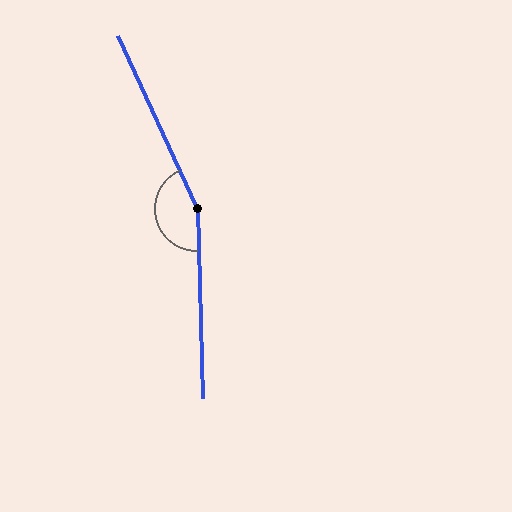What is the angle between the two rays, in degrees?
Approximately 157 degrees.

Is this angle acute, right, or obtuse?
It is obtuse.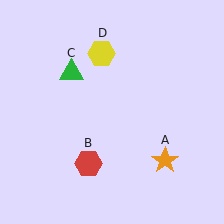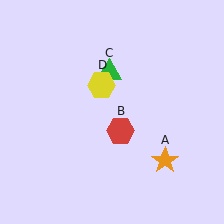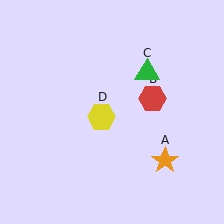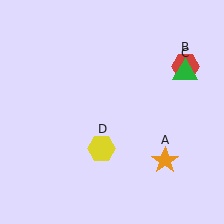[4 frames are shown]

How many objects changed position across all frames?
3 objects changed position: red hexagon (object B), green triangle (object C), yellow hexagon (object D).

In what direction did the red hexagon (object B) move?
The red hexagon (object B) moved up and to the right.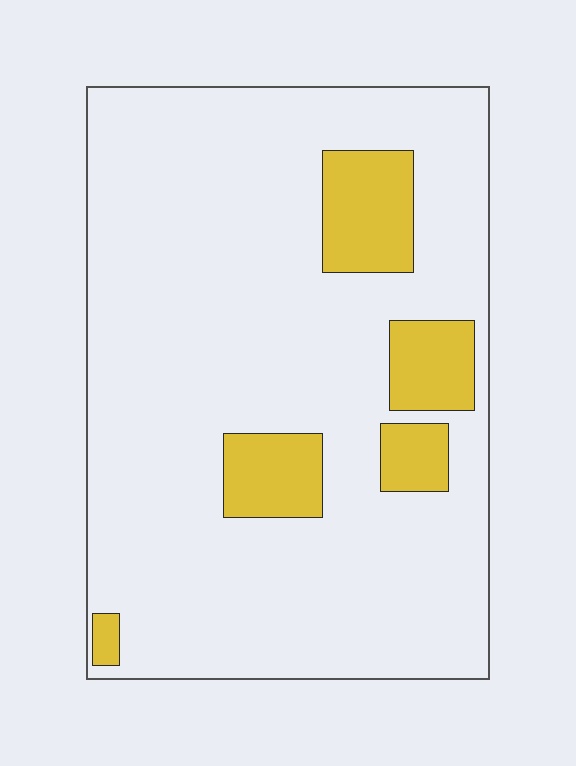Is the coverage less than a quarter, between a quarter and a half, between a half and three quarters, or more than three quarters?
Less than a quarter.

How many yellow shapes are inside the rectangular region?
5.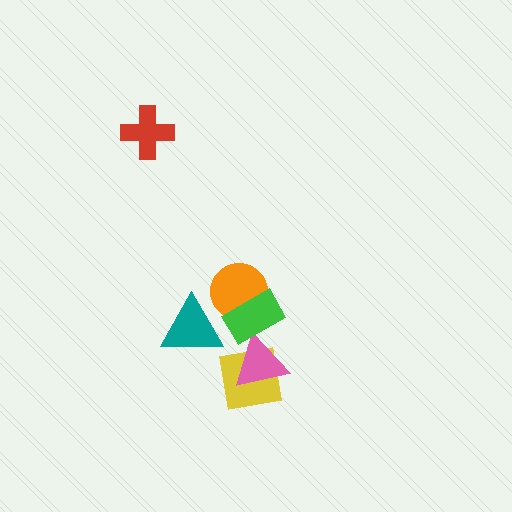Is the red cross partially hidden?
No, no other shape covers it.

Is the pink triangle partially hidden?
Yes, it is partially covered by another shape.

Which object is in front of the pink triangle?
The green rectangle is in front of the pink triangle.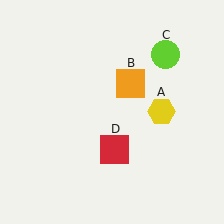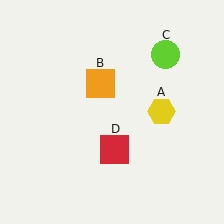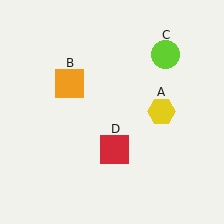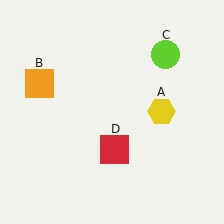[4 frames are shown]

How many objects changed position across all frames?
1 object changed position: orange square (object B).